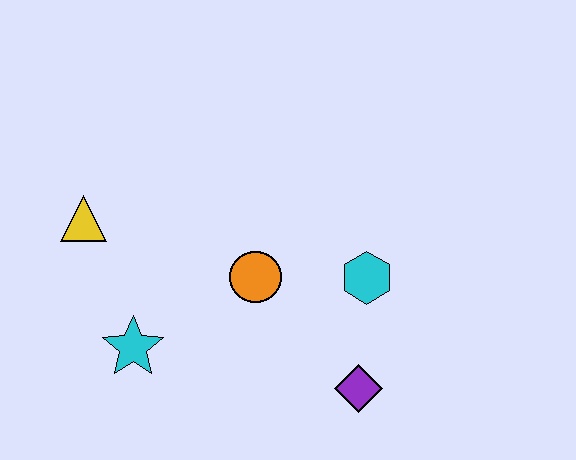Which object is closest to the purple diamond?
The cyan hexagon is closest to the purple diamond.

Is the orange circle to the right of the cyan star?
Yes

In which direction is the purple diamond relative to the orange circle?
The purple diamond is below the orange circle.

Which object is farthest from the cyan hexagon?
The yellow triangle is farthest from the cyan hexagon.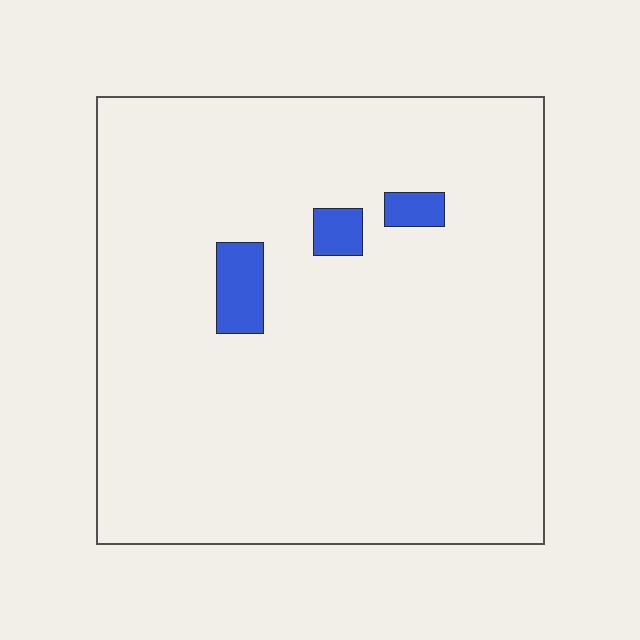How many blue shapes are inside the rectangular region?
3.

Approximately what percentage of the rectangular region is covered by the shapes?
Approximately 5%.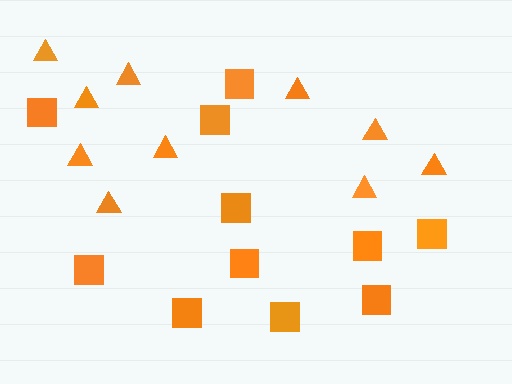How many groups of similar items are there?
There are 2 groups: one group of triangles (10) and one group of squares (11).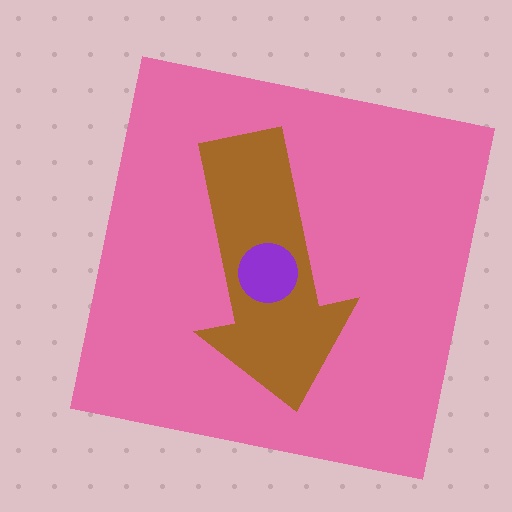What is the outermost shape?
The pink square.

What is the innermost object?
The purple circle.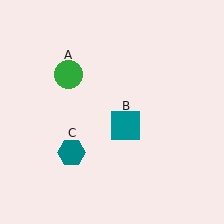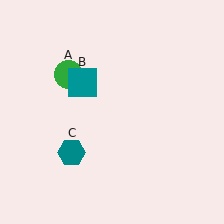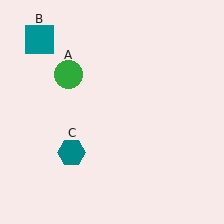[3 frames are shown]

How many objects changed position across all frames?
1 object changed position: teal square (object B).